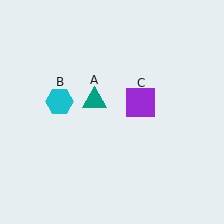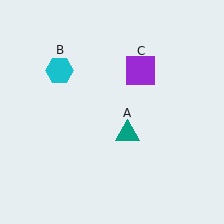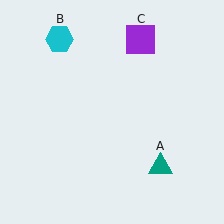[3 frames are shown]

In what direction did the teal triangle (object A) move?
The teal triangle (object A) moved down and to the right.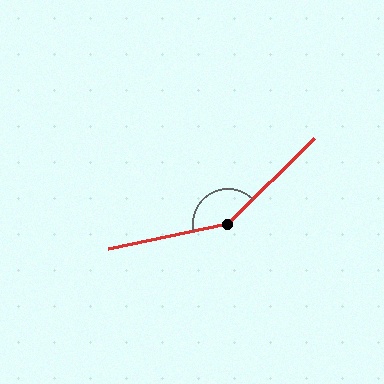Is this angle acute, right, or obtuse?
It is obtuse.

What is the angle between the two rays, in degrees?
Approximately 147 degrees.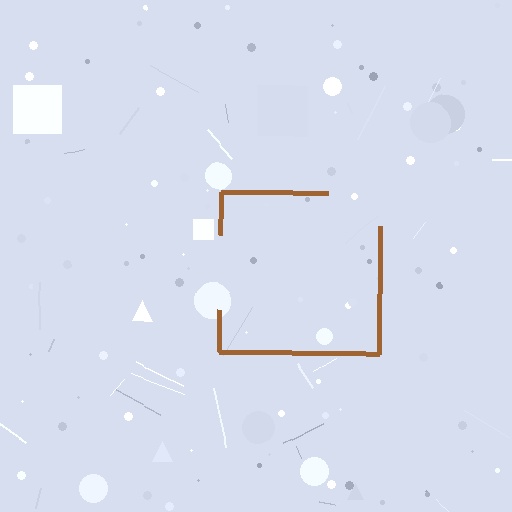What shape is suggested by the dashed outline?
The dashed outline suggests a square.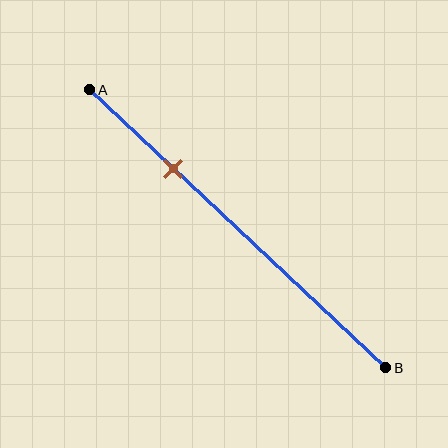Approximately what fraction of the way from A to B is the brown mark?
The brown mark is approximately 30% of the way from A to B.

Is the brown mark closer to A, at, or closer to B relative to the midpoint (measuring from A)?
The brown mark is closer to point A than the midpoint of segment AB.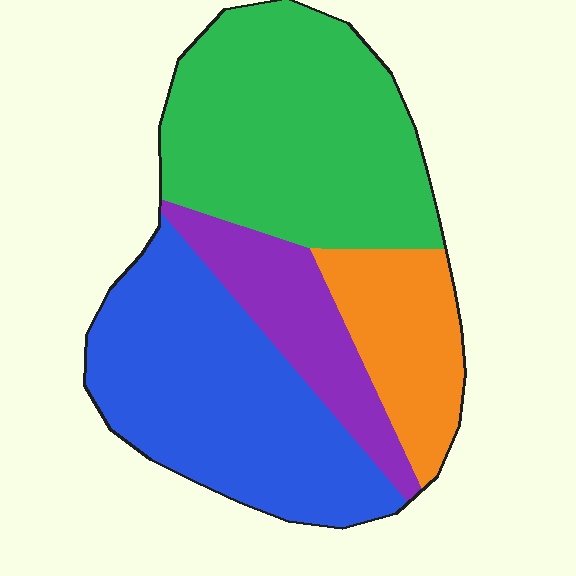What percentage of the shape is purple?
Purple takes up about one eighth (1/8) of the shape.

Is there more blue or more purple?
Blue.